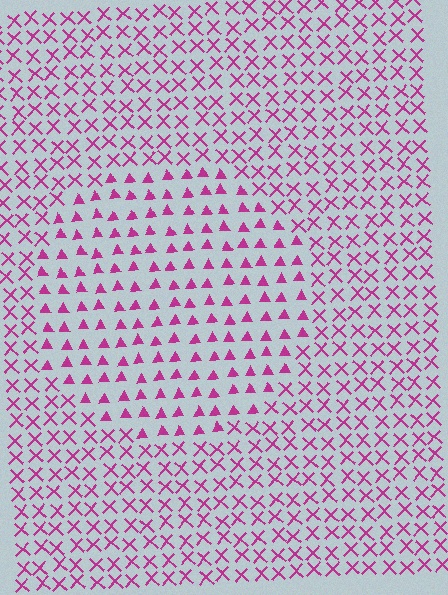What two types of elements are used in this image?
The image uses triangles inside the circle region and X marks outside it.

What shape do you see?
I see a circle.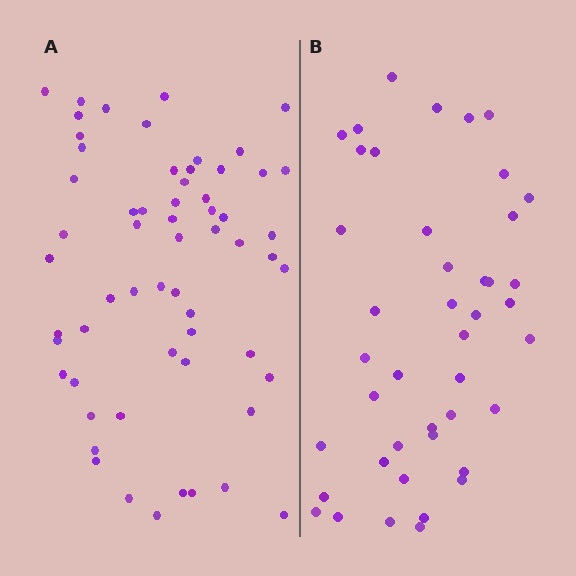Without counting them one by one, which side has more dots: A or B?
Region A (the left region) has more dots.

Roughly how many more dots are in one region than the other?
Region A has approximately 15 more dots than region B.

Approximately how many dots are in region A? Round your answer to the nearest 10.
About 60 dots.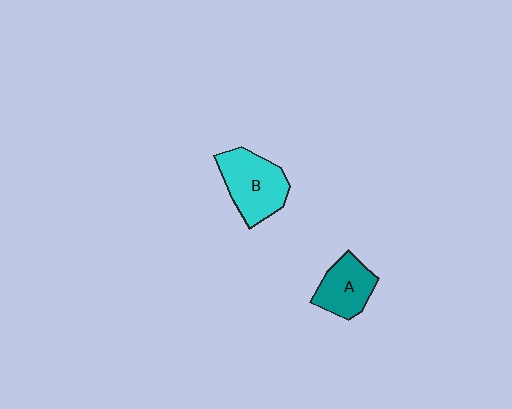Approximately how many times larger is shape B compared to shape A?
Approximately 1.4 times.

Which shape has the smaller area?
Shape A (teal).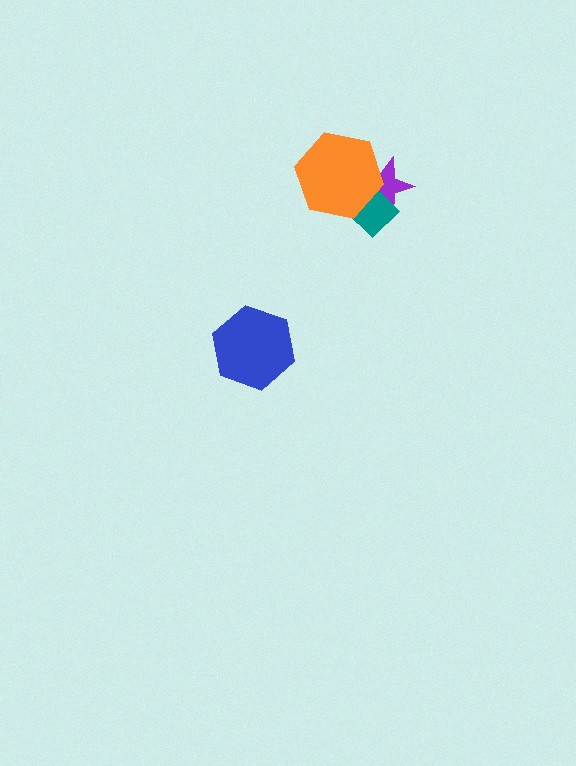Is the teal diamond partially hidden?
Yes, it is partially covered by another shape.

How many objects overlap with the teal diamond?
2 objects overlap with the teal diamond.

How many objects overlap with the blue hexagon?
0 objects overlap with the blue hexagon.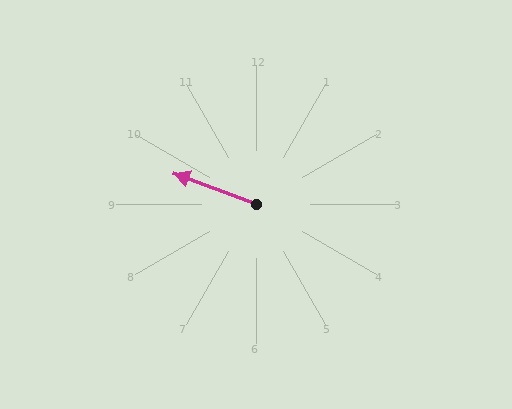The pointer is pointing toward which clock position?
Roughly 10 o'clock.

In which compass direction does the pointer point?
West.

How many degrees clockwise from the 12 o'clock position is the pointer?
Approximately 291 degrees.